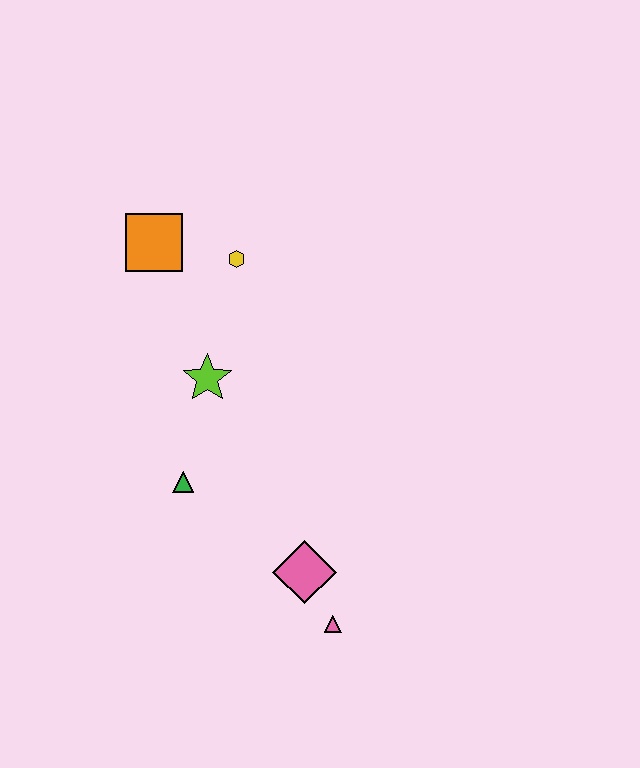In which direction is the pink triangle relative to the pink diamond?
The pink triangle is below the pink diamond.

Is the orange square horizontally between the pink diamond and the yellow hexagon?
No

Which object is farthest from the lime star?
The pink triangle is farthest from the lime star.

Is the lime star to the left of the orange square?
No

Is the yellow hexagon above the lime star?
Yes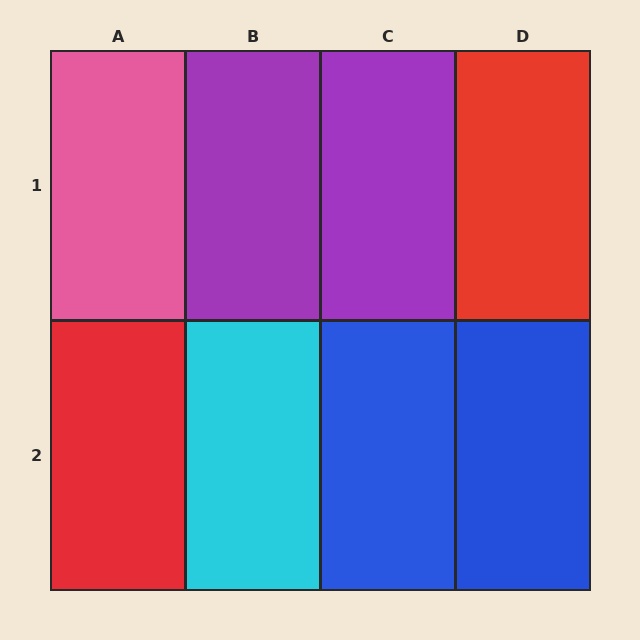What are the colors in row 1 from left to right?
Pink, purple, purple, red.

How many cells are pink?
1 cell is pink.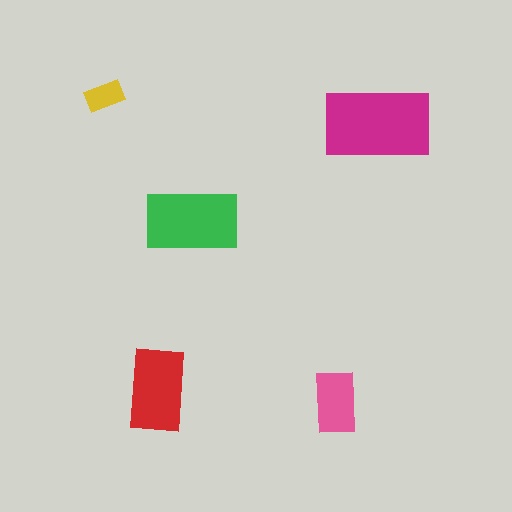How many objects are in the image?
There are 5 objects in the image.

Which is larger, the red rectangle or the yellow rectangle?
The red one.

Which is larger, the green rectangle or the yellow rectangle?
The green one.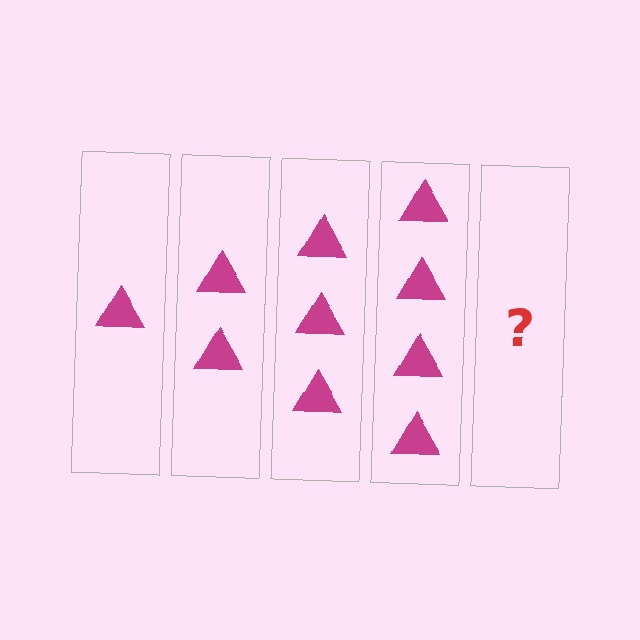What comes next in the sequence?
The next element should be 5 triangles.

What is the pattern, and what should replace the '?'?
The pattern is that each step adds one more triangle. The '?' should be 5 triangles.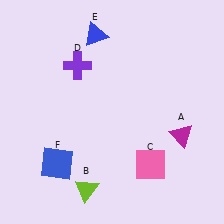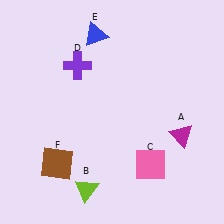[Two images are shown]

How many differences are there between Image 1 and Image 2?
There is 1 difference between the two images.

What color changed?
The square (F) changed from blue in Image 1 to brown in Image 2.